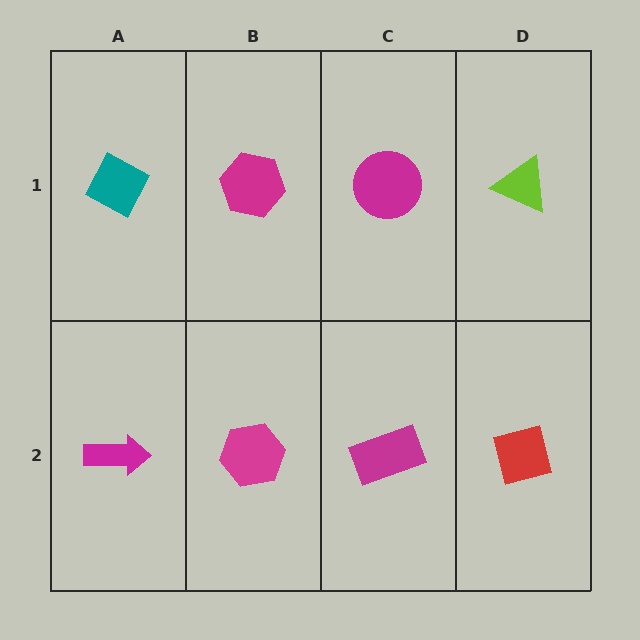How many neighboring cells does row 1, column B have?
3.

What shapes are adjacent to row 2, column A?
A teal diamond (row 1, column A), a magenta hexagon (row 2, column B).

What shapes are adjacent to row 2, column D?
A lime triangle (row 1, column D), a magenta rectangle (row 2, column C).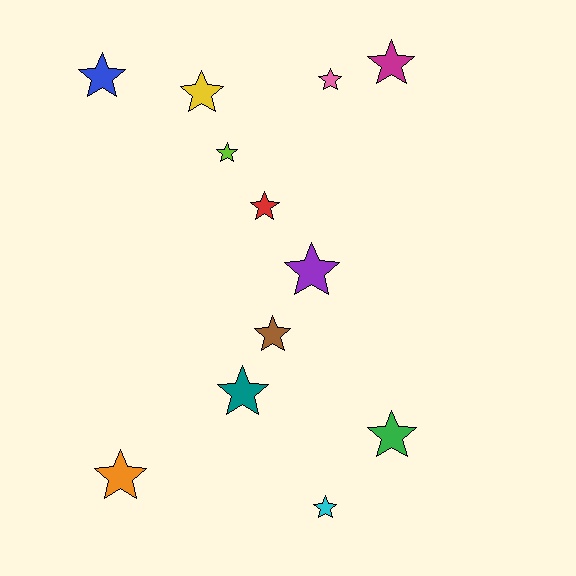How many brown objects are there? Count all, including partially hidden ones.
There is 1 brown object.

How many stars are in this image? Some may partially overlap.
There are 12 stars.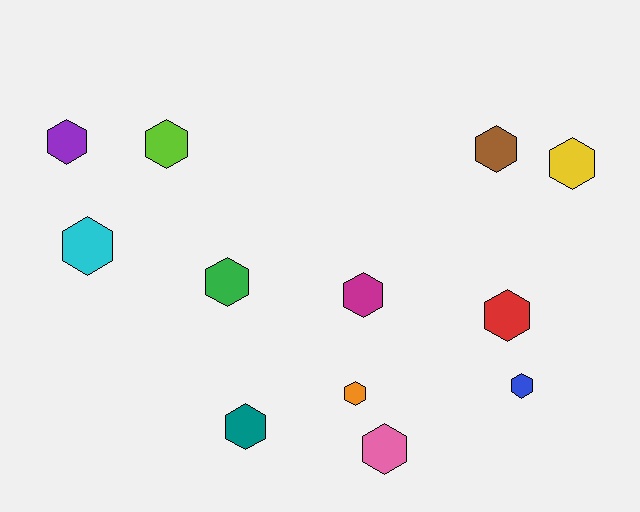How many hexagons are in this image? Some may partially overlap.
There are 12 hexagons.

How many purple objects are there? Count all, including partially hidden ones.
There is 1 purple object.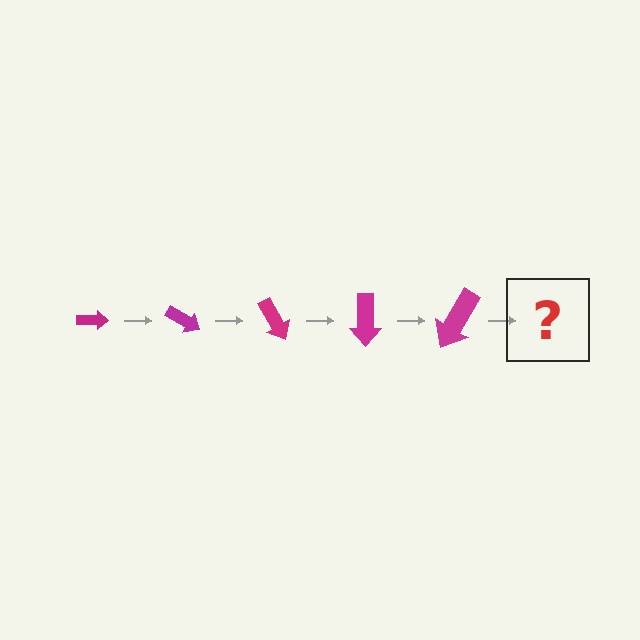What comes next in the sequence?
The next element should be an arrow, larger than the previous one and rotated 150 degrees from the start.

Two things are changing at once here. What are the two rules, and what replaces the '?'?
The two rules are that the arrow grows larger each step and it rotates 30 degrees each step. The '?' should be an arrow, larger than the previous one and rotated 150 degrees from the start.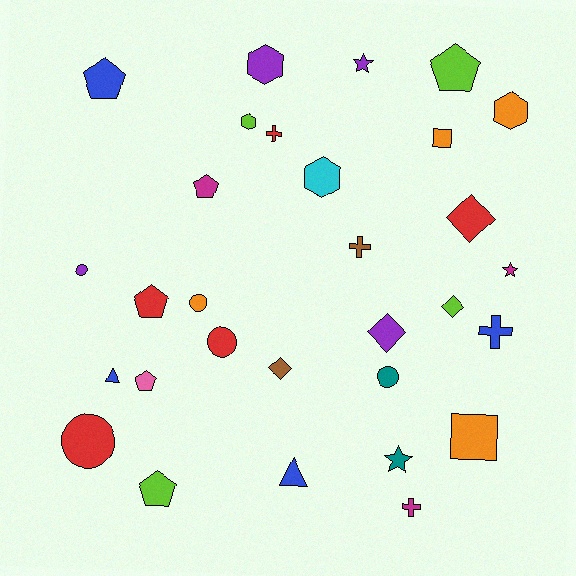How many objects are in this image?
There are 30 objects.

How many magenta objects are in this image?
There are 3 magenta objects.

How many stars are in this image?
There are 3 stars.